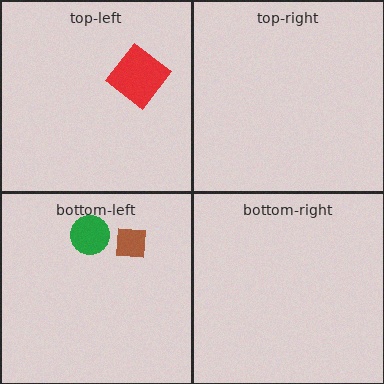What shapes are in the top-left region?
The red diamond.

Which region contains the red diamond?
The top-left region.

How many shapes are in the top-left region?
1.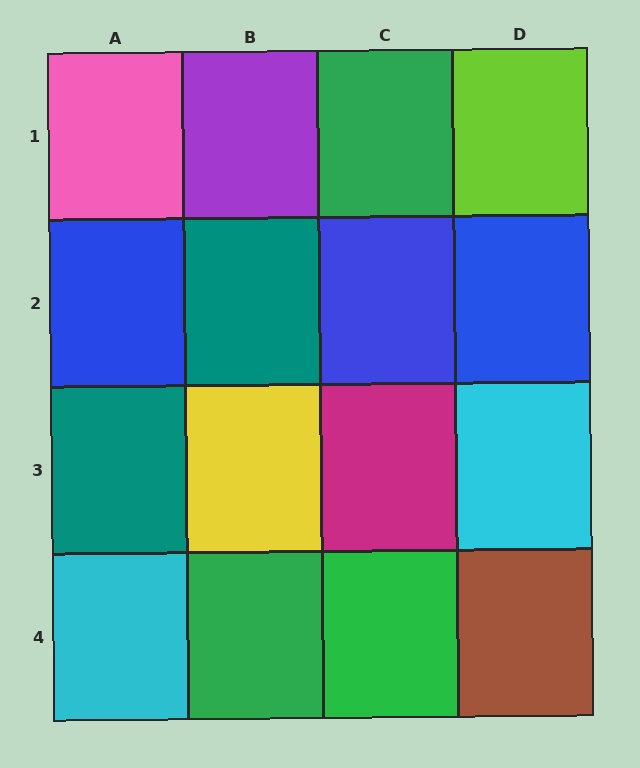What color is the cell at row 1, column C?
Green.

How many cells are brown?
1 cell is brown.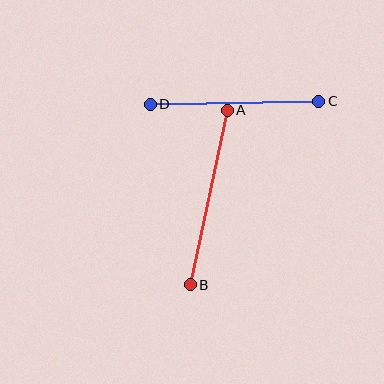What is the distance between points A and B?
The distance is approximately 179 pixels.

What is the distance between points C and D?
The distance is approximately 168 pixels.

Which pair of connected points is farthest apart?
Points A and B are farthest apart.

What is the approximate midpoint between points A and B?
The midpoint is at approximately (209, 198) pixels.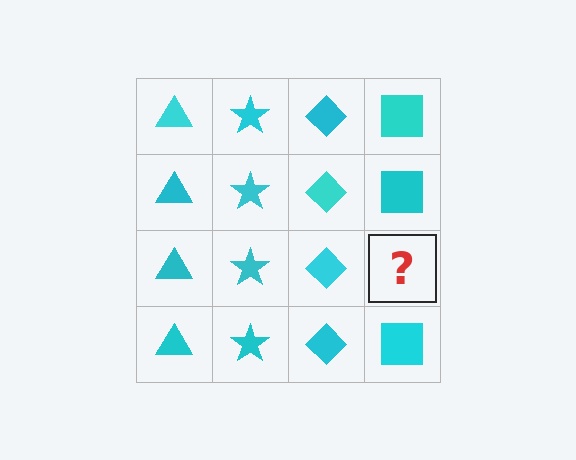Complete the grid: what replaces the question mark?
The question mark should be replaced with a cyan square.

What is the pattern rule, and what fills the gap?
The rule is that each column has a consistent shape. The gap should be filled with a cyan square.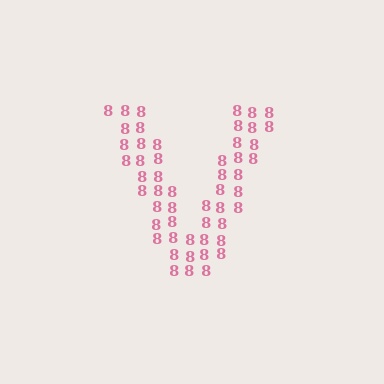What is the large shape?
The large shape is the letter V.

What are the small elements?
The small elements are digit 8's.